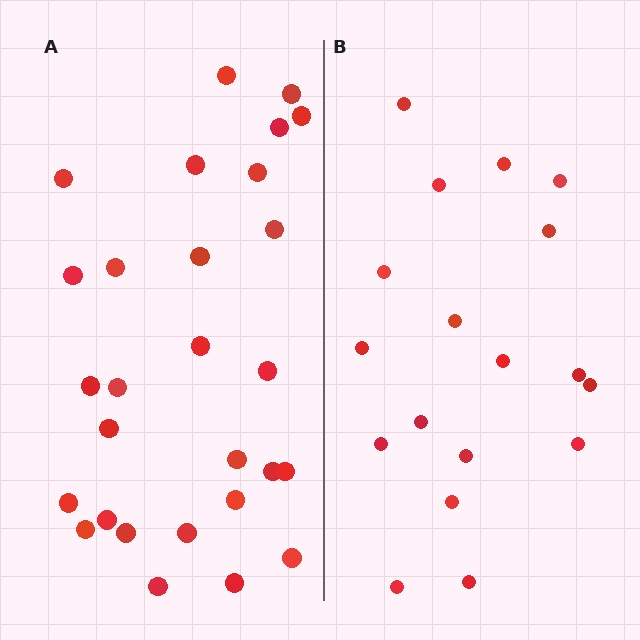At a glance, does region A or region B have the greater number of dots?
Region A (the left region) has more dots.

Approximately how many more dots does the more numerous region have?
Region A has roughly 10 or so more dots than region B.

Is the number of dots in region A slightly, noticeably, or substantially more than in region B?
Region A has substantially more. The ratio is roughly 1.6 to 1.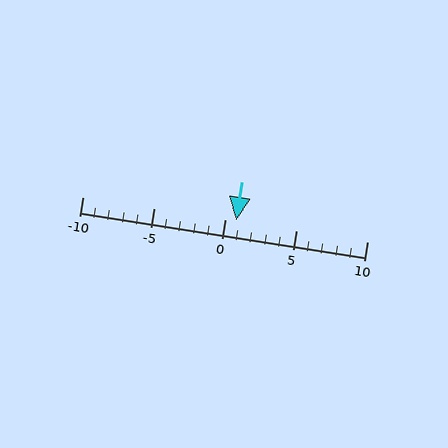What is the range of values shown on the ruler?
The ruler shows values from -10 to 10.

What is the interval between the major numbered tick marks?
The major tick marks are spaced 5 units apart.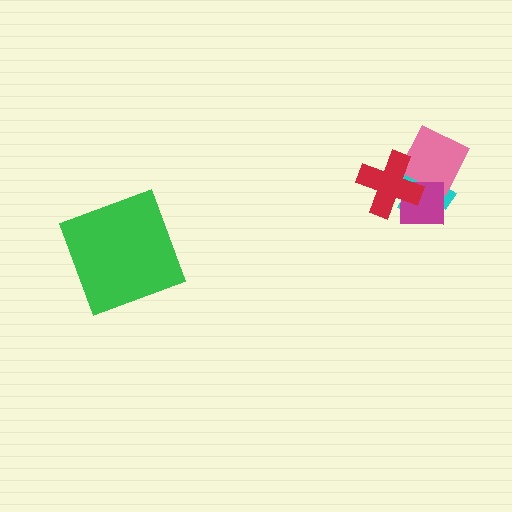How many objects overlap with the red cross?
3 objects overlap with the red cross.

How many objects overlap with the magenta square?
3 objects overlap with the magenta square.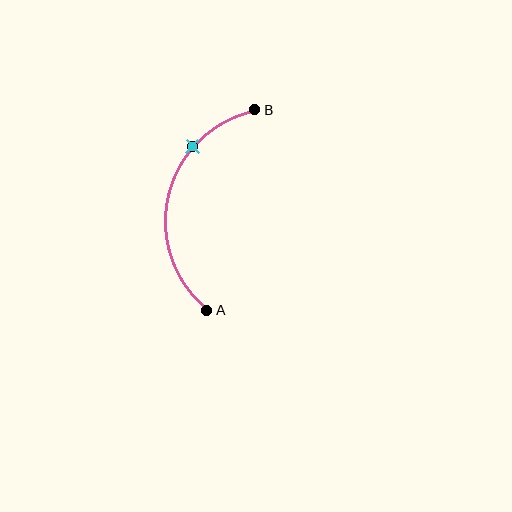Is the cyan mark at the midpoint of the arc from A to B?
No. The cyan mark lies on the arc but is closer to endpoint B. The arc midpoint would be at the point on the curve equidistant along the arc from both A and B.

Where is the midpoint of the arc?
The arc midpoint is the point on the curve farthest from the straight line joining A and B. It sits to the left of that line.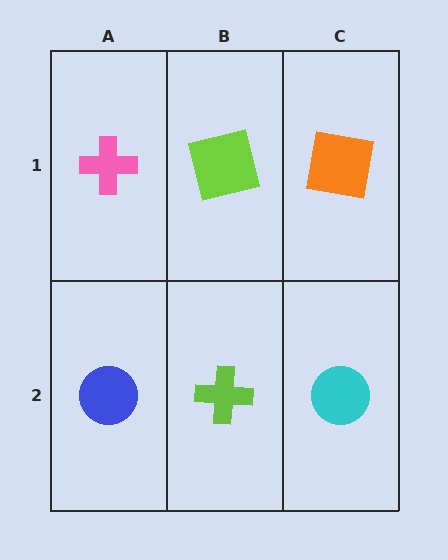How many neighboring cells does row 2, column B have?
3.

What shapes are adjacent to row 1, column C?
A cyan circle (row 2, column C), a lime square (row 1, column B).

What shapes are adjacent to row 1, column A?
A blue circle (row 2, column A), a lime square (row 1, column B).